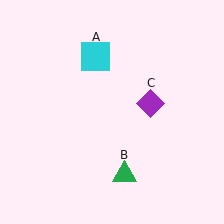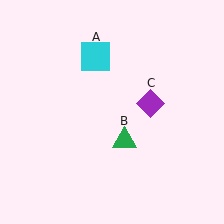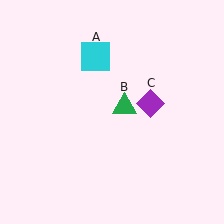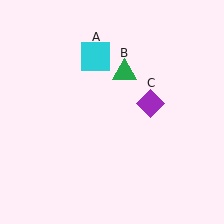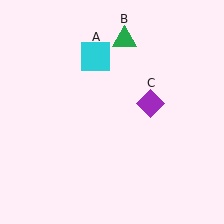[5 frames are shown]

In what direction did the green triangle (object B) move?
The green triangle (object B) moved up.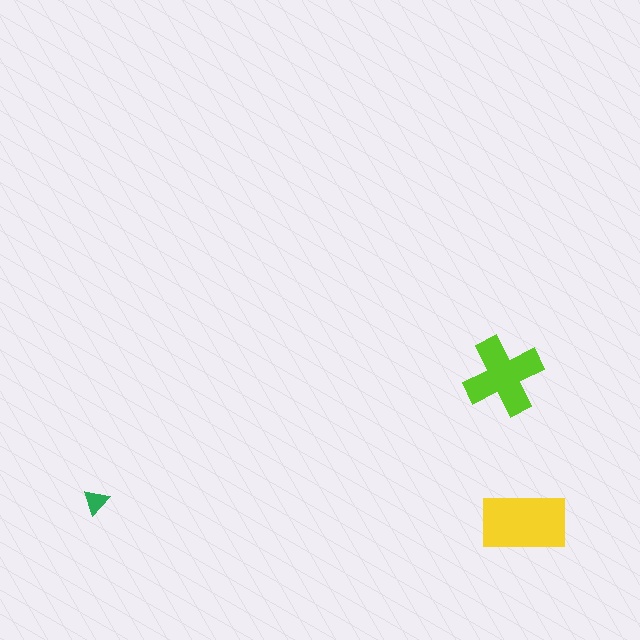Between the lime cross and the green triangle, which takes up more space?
The lime cross.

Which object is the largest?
The yellow rectangle.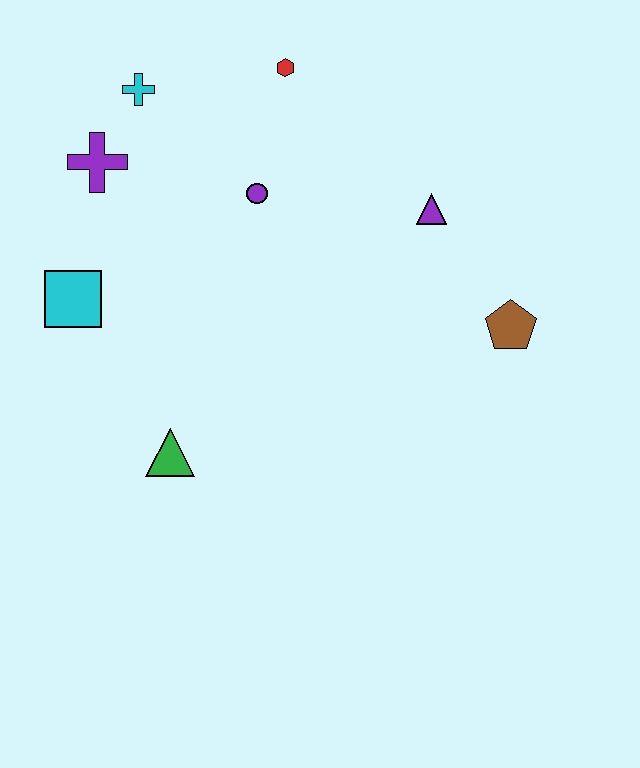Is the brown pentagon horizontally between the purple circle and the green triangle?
No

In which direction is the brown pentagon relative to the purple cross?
The brown pentagon is to the right of the purple cross.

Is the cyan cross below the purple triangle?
No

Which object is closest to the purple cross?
The cyan cross is closest to the purple cross.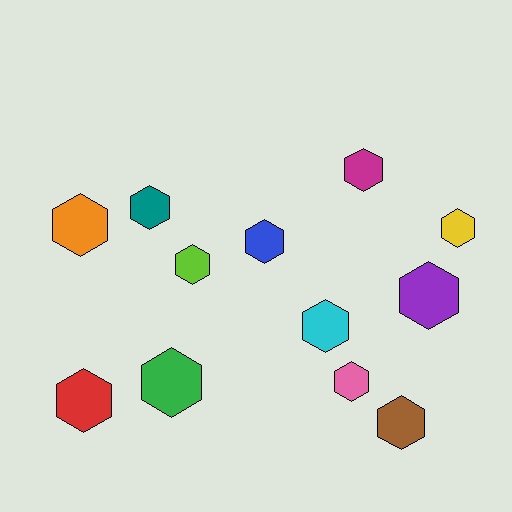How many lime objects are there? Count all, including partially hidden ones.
There is 1 lime object.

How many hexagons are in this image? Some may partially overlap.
There are 12 hexagons.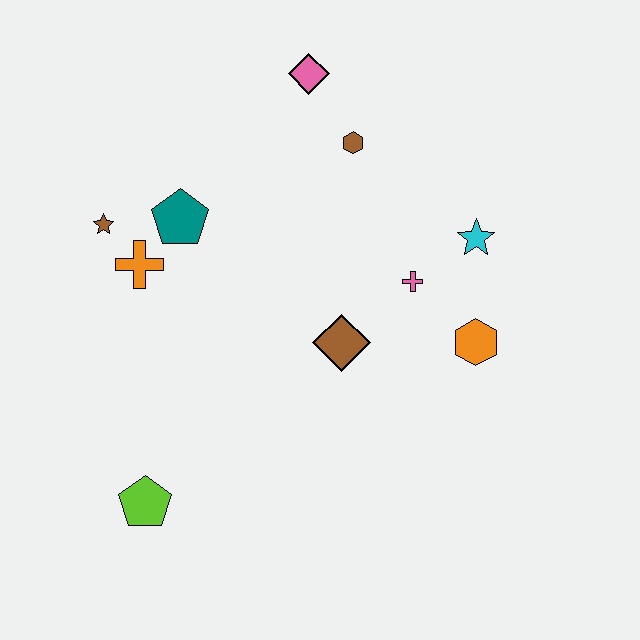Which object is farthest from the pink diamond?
The lime pentagon is farthest from the pink diamond.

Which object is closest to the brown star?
The orange cross is closest to the brown star.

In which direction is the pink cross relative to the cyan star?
The pink cross is to the left of the cyan star.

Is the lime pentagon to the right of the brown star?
Yes